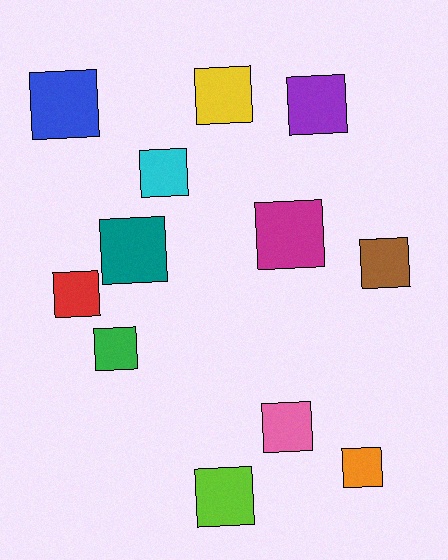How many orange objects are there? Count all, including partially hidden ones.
There is 1 orange object.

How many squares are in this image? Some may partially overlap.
There are 12 squares.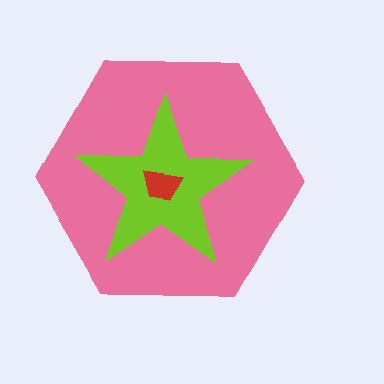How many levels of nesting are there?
3.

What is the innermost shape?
The red trapezoid.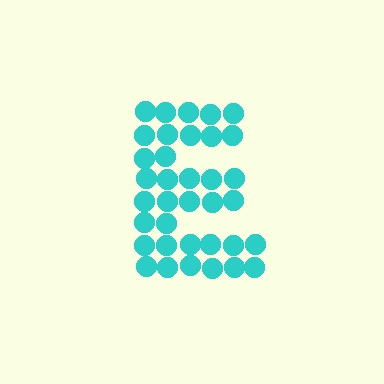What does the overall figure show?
The overall figure shows the letter E.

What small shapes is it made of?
It is made of small circles.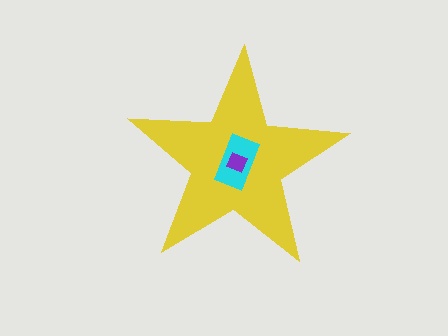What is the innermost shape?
The purple diamond.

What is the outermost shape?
The yellow star.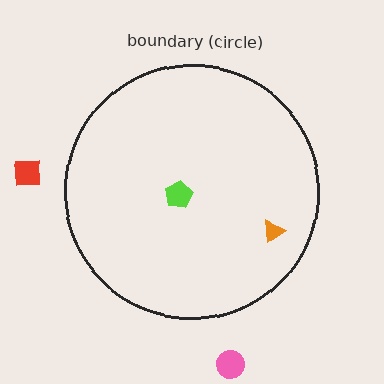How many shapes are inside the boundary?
2 inside, 2 outside.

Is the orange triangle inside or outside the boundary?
Inside.